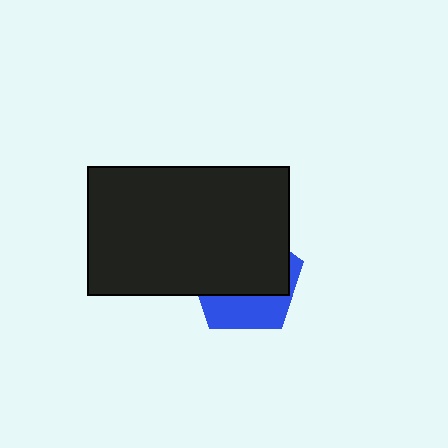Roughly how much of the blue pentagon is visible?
A small part of it is visible (roughly 36%).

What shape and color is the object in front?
The object in front is a black rectangle.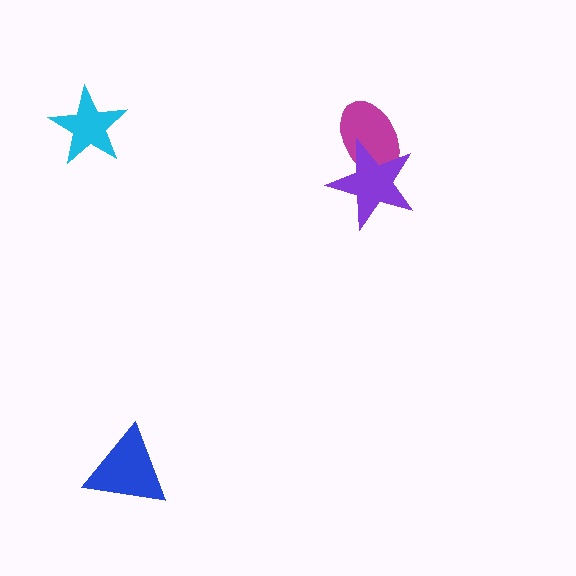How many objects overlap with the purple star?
1 object overlaps with the purple star.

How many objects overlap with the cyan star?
0 objects overlap with the cyan star.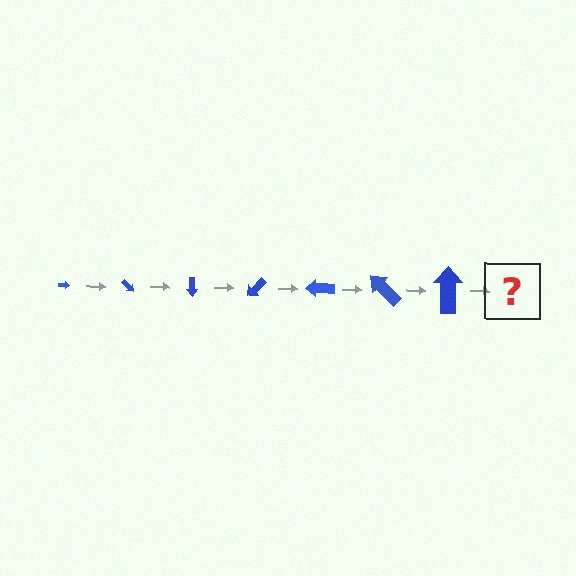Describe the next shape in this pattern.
It should be an arrow, larger than the previous one and rotated 315 degrees from the start.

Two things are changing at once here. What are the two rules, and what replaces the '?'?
The two rules are that the arrow grows larger each step and it rotates 45 degrees each step. The '?' should be an arrow, larger than the previous one and rotated 315 degrees from the start.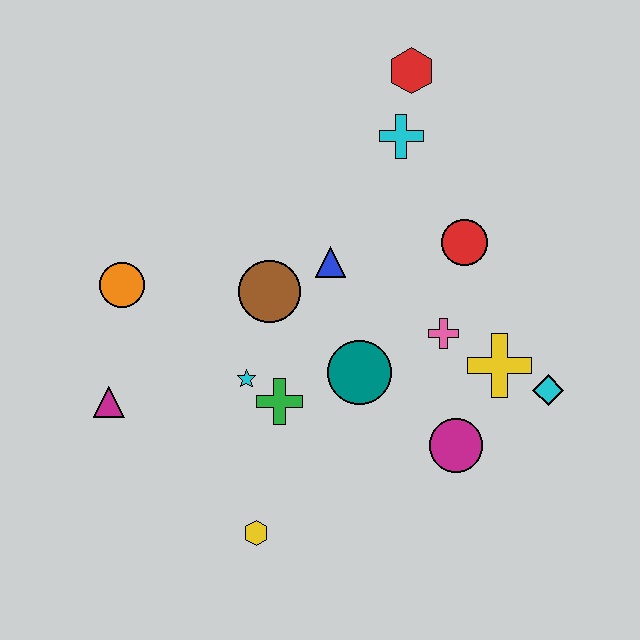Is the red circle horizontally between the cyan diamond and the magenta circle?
Yes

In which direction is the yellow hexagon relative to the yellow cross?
The yellow hexagon is to the left of the yellow cross.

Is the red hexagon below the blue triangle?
No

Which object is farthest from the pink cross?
The magenta triangle is farthest from the pink cross.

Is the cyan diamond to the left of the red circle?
No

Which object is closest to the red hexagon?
The cyan cross is closest to the red hexagon.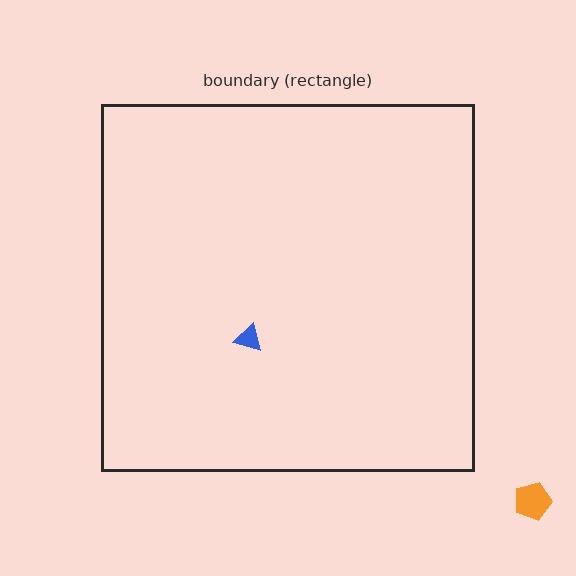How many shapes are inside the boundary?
1 inside, 1 outside.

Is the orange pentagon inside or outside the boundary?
Outside.